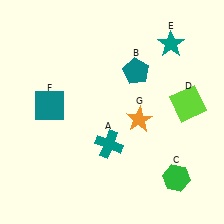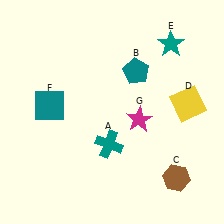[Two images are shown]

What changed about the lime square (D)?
In Image 1, D is lime. In Image 2, it changed to yellow.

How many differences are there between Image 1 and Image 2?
There are 3 differences between the two images.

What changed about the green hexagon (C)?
In Image 1, C is green. In Image 2, it changed to brown.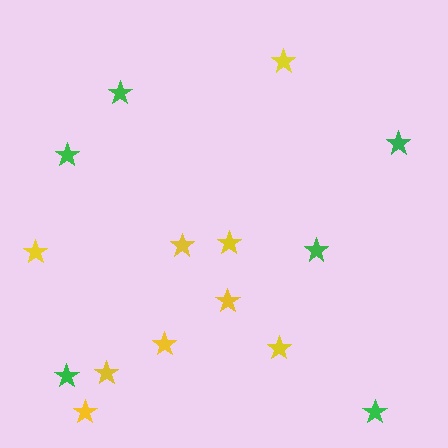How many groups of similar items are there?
There are 2 groups: one group of yellow stars (9) and one group of green stars (6).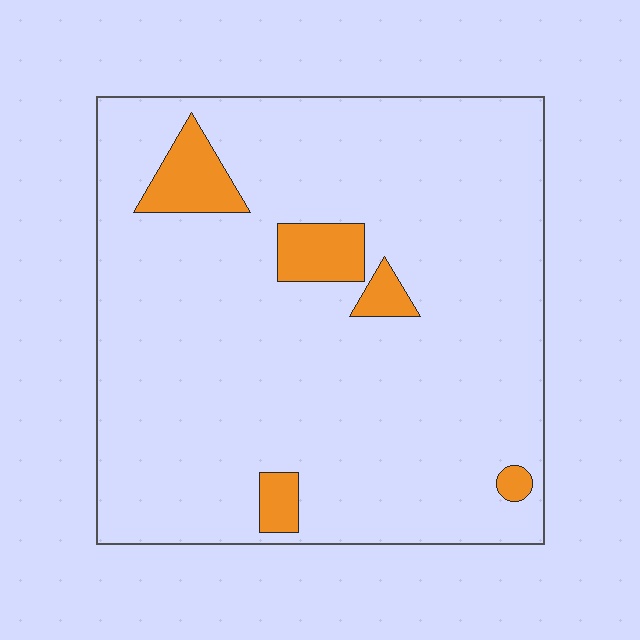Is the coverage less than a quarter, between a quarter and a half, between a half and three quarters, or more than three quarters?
Less than a quarter.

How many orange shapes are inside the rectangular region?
5.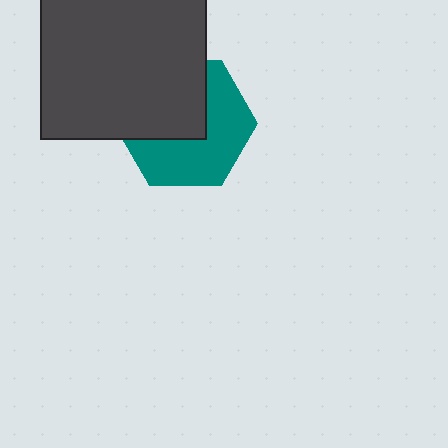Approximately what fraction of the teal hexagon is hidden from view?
Roughly 46% of the teal hexagon is hidden behind the dark gray square.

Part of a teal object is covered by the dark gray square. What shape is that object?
It is a hexagon.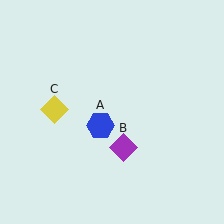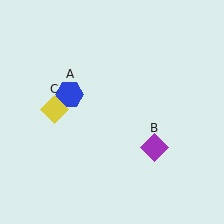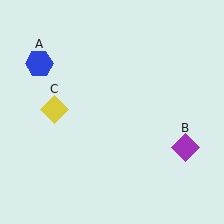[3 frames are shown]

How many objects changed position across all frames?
2 objects changed position: blue hexagon (object A), purple diamond (object B).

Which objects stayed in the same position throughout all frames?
Yellow diamond (object C) remained stationary.